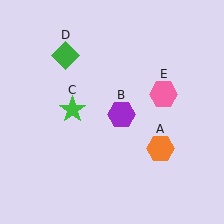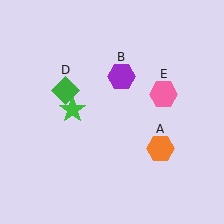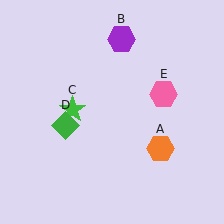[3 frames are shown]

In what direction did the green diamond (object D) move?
The green diamond (object D) moved down.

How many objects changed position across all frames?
2 objects changed position: purple hexagon (object B), green diamond (object D).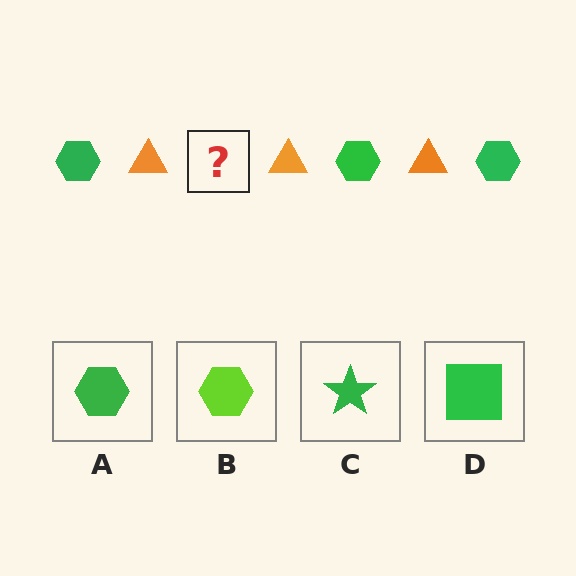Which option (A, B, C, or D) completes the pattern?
A.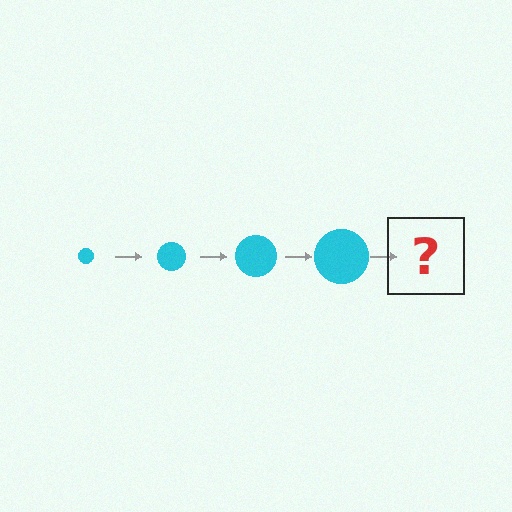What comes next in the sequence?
The next element should be a cyan circle, larger than the previous one.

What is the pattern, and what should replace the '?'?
The pattern is that the circle gets progressively larger each step. The '?' should be a cyan circle, larger than the previous one.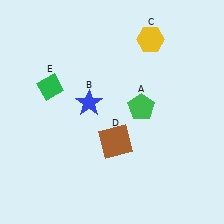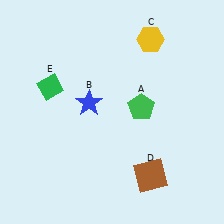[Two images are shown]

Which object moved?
The brown square (D) moved right.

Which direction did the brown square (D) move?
The brown square (D) moved right.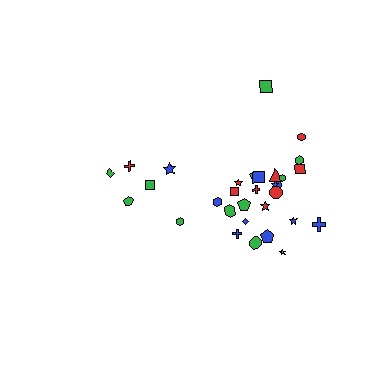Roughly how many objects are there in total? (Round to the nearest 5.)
Roughly 30 objects in total.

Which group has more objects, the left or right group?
The right group.